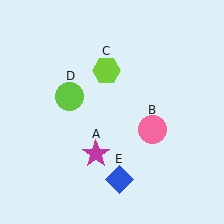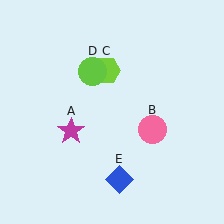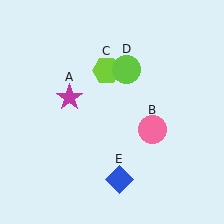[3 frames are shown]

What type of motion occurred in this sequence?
The magenta star (object A), lime circle (object D) rotated clockwise around the center of the scene.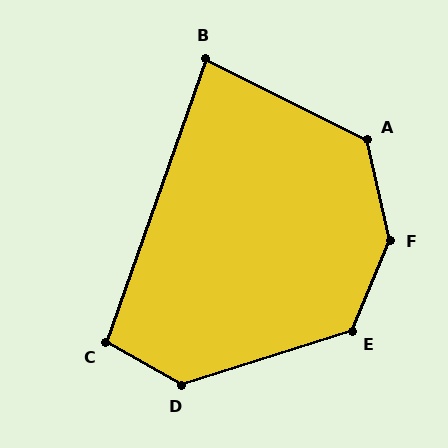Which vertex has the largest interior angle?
F, at approximately 145 degrees.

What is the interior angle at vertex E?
Approximately 130 degrees (obtuse).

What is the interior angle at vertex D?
Approximately 132 degrees (obtuse).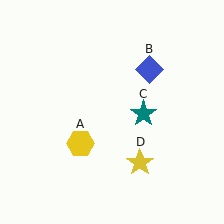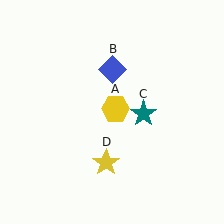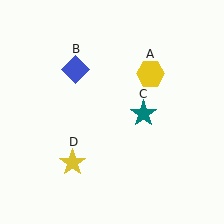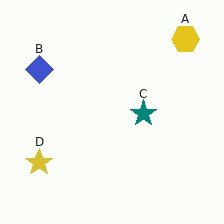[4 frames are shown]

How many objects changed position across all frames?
3 objects changed position: yellow hexagon (object A), blue diamond (object B), yellow star (object D).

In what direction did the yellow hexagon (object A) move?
The yellow hexagon (object A) moved up and to the right.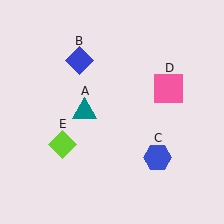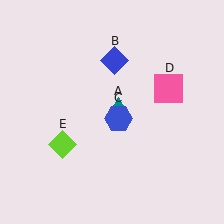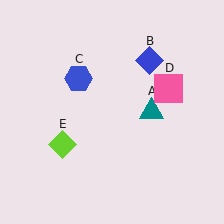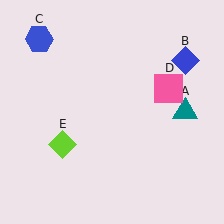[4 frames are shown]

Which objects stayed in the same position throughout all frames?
Pink square (object D) and lime diamond (object E) remained stationary.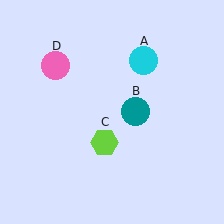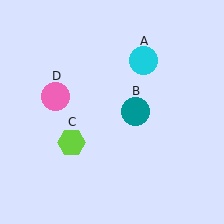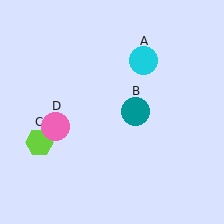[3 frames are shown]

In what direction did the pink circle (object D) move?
The pink circle (object D) moved down.